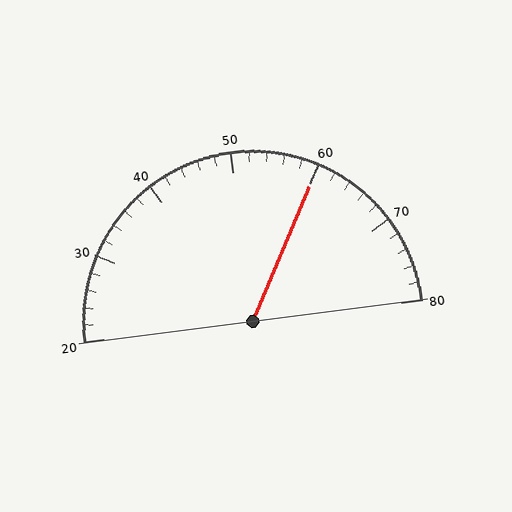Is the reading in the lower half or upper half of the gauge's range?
The reading is in the upper half of the range (20 to 80).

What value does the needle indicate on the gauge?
The needle indicates approximately 60.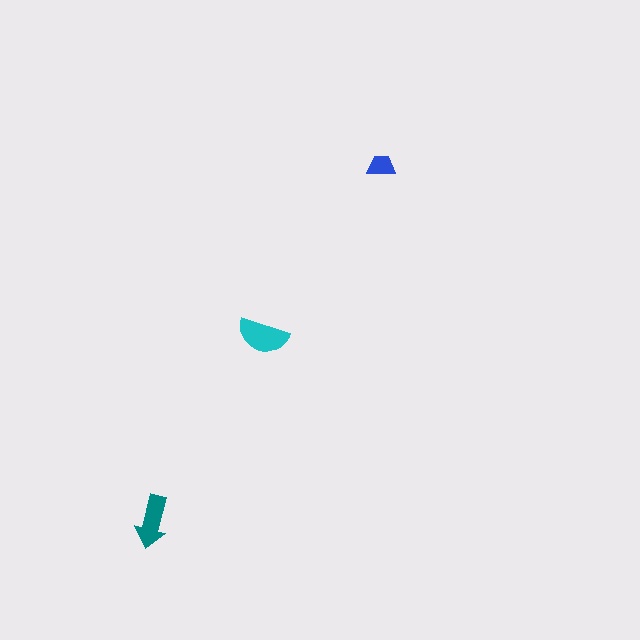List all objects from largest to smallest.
The cyan semicircle, the teal arrow, the blue trapezoid.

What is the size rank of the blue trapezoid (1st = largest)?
3rd.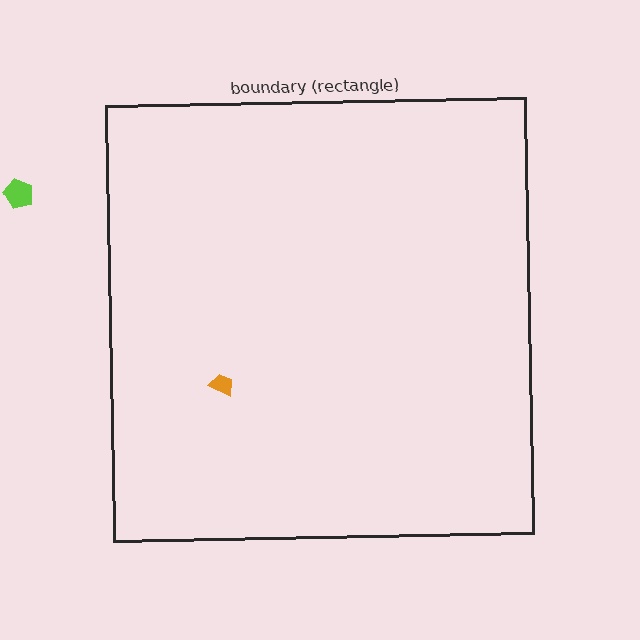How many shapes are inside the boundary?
1 inside, 1 outside.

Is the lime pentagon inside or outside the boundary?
Outside.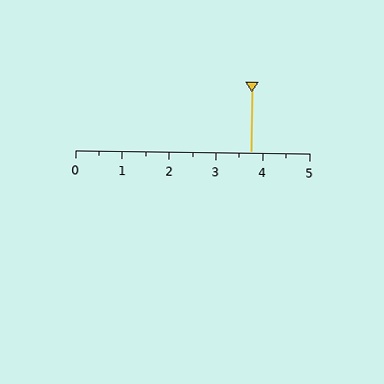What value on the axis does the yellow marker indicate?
The marker indicates approximately 3.8.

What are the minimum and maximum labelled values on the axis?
The axis runs from 0 to 5.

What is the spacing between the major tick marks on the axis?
The major ticks are spaced 1 apart.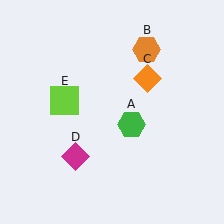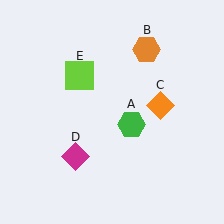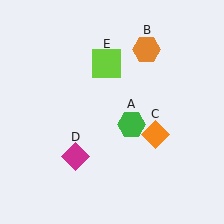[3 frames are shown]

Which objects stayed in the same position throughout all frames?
Green hexagon (object A) and orange hexagon (object B) and magenta diamond (object D) remained stationary.